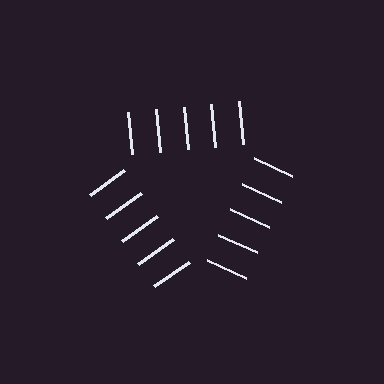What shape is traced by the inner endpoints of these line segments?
An illusory triangle — the line segments terminate on its edges but no continuous stroke is drawn.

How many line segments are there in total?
15 — 5 along each of the 3 edges.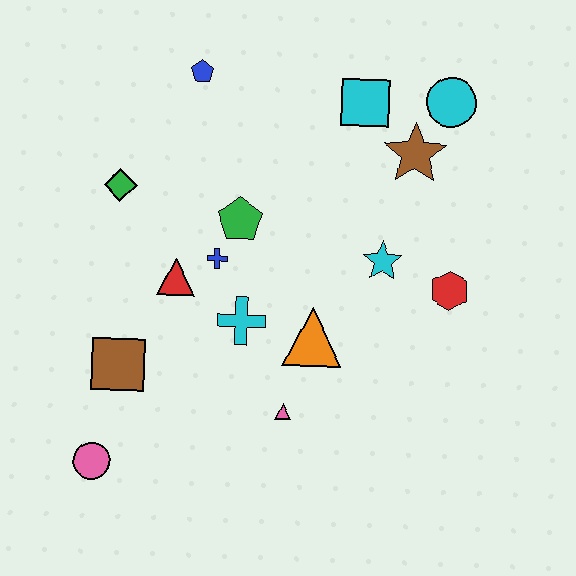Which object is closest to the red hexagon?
The cyan star is closest to the red hexagon.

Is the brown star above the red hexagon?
Yes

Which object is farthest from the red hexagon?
The pink circle is farthest from the red hexagon.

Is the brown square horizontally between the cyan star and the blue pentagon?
No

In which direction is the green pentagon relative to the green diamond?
The green pentagon is to the right of the green diamond.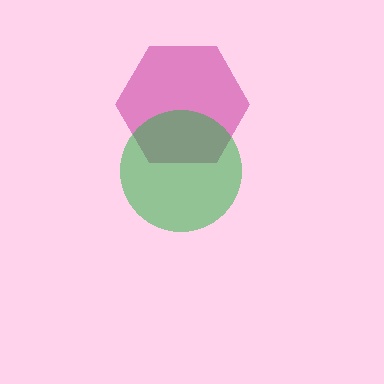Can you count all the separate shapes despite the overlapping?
Yes, there are 2 separate shapes.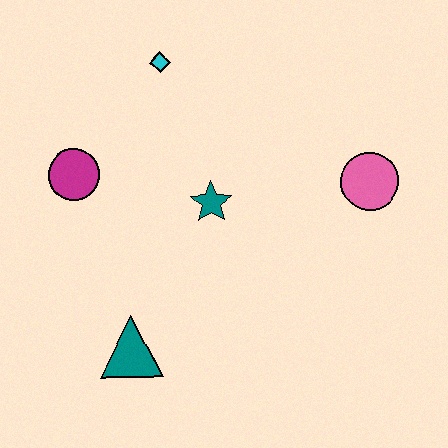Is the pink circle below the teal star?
No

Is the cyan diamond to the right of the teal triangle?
Yes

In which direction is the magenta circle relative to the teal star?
The magenta circle is to the left of the teal star.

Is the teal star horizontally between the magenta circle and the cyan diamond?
No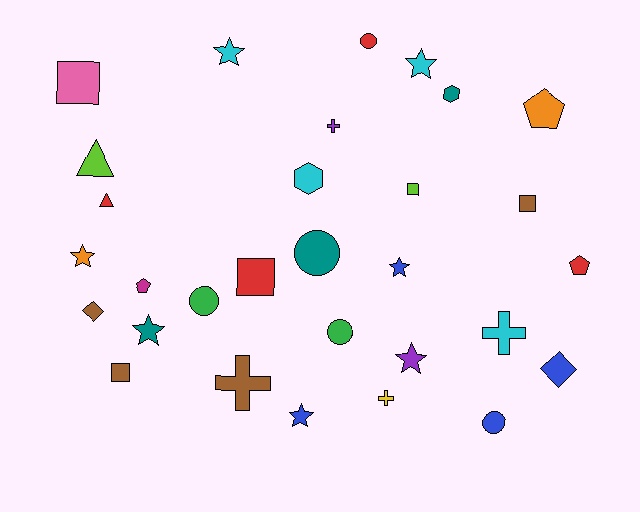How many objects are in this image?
There are 30 objects.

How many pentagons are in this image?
There are 3 pentagons.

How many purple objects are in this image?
There are 2 purple objects.